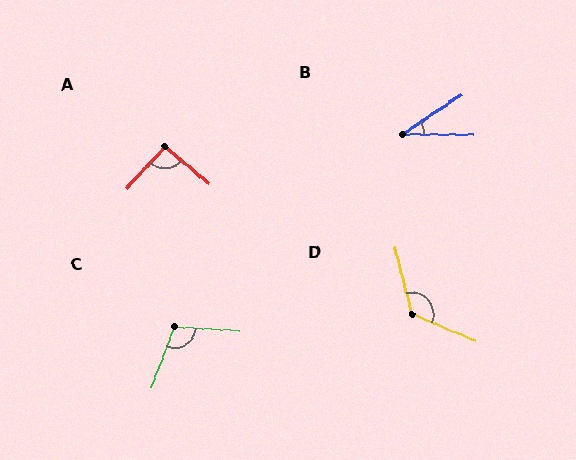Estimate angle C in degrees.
Approximately 107 degrees.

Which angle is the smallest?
B, at approximately 34 degrees.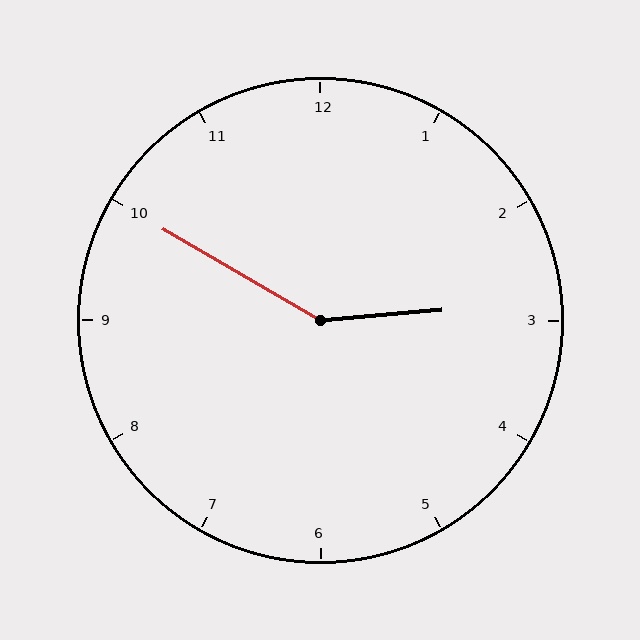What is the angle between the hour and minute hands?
Approximately 145 degrees.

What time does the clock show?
2:50.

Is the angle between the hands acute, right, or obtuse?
It is obtuse.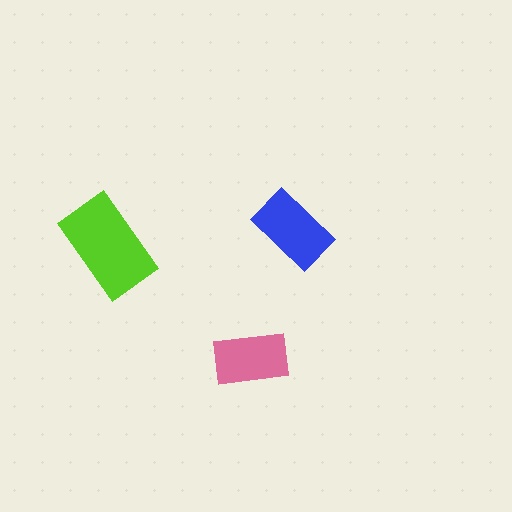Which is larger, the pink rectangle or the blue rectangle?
The blue one.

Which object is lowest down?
The pink rectangle is bottommost.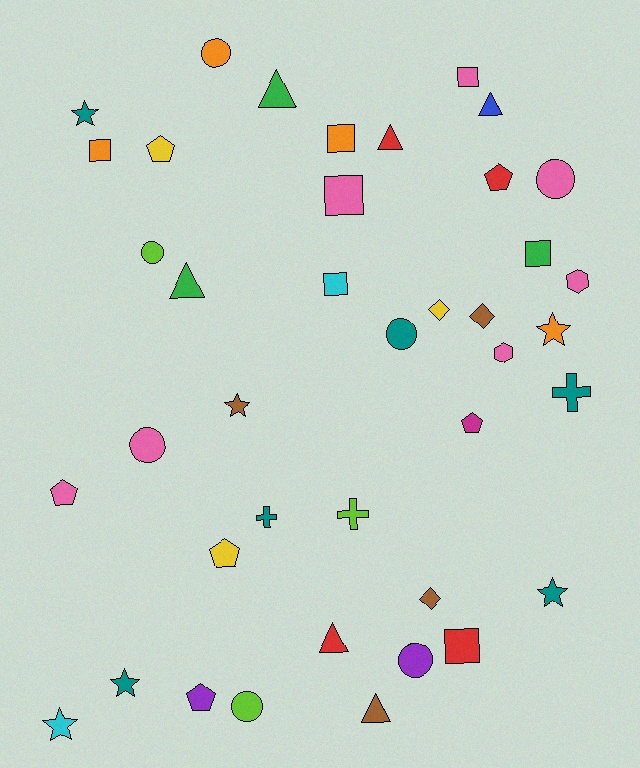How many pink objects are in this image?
There are 7 pink objects.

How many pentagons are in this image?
There are 6 pentagons.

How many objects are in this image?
There are 40 objects.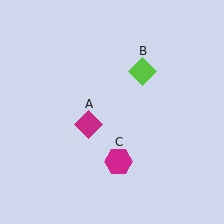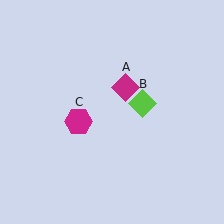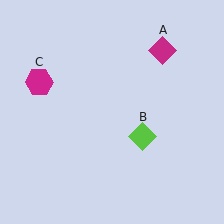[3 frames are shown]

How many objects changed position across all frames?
3 objects changed position: magenta diamond (object A), lime diamond (object B), magenta hexagon (object C).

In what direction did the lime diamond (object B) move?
The lime diamond (object B) moved down.